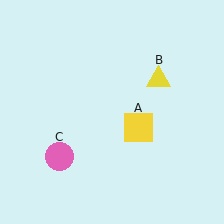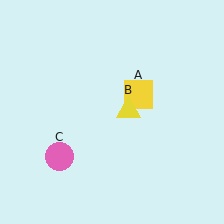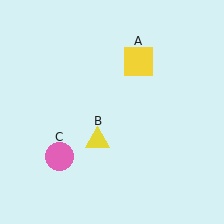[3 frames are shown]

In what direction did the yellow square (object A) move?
The yellow square (object A) moved up.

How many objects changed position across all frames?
2 objects changed position: yellow square (object A), yellow triangle (object B).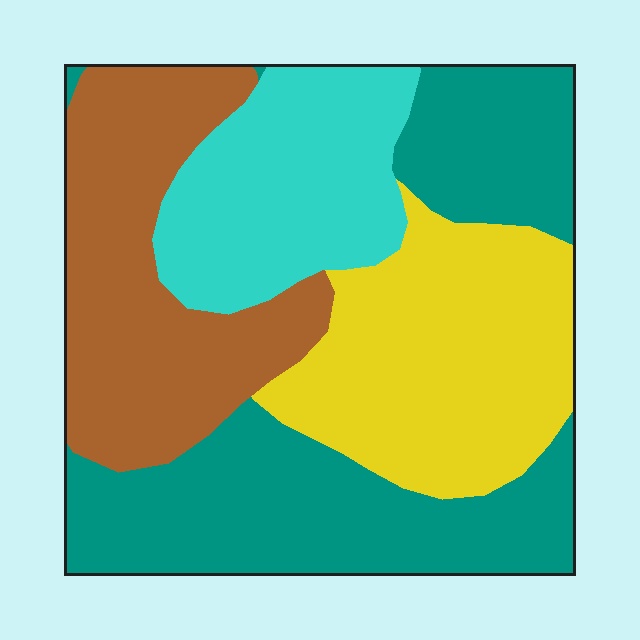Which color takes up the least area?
Cyan, at roughly 20%.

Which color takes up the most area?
Teal, at roughly 35%.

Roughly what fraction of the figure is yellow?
Yellow covers 24% of the figure.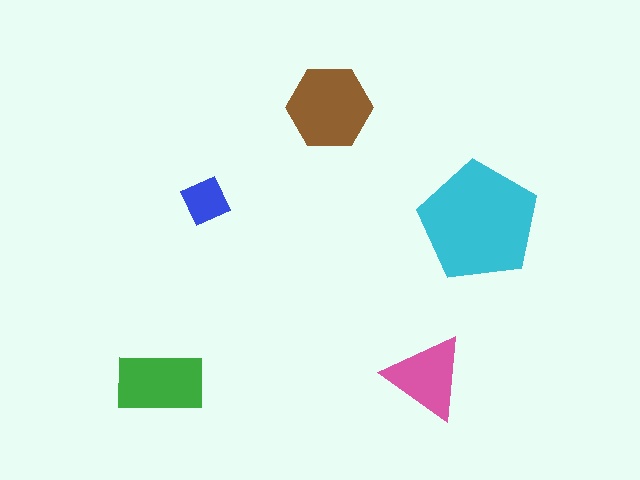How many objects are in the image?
There are 5 objects in the image.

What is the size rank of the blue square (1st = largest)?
5th.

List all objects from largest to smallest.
The cyan pentagon, the brown hexagon, the green rectangle, the pink triangle, the blue square.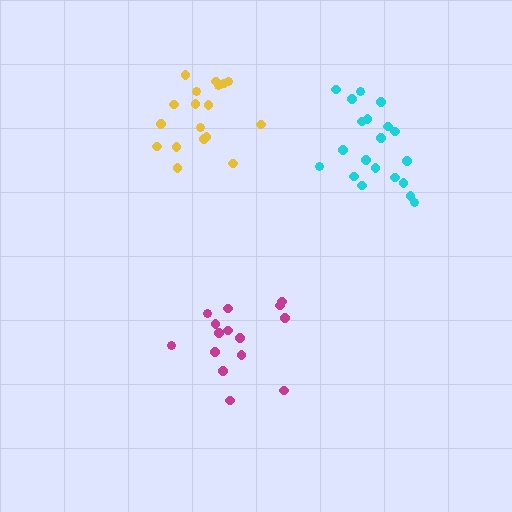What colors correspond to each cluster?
The clusters are colored: magenta, yellow, cyan.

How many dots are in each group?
Group 1: 15 dots, Group 2: 18 dots, Group 3: 20 dots (53 total).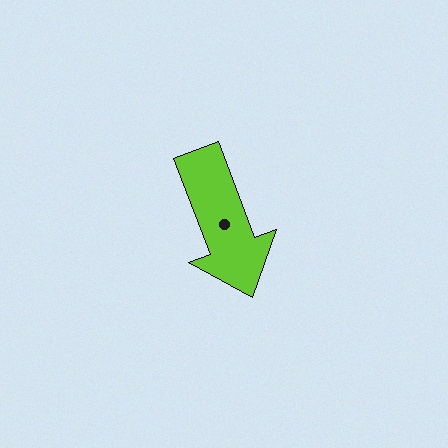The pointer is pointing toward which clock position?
Roughly 5 o'clock.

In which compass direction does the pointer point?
South.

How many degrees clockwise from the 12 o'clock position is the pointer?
Approximately 159 degrees.